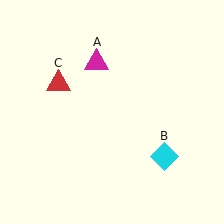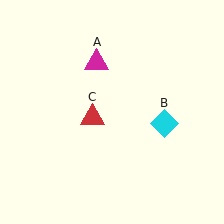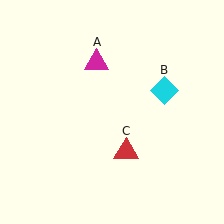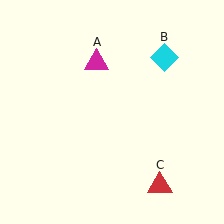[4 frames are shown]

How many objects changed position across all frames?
2 objects changed position: cyan diamond (object B), red triangle (object C).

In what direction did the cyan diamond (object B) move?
The cyan diamond (object B) moved up.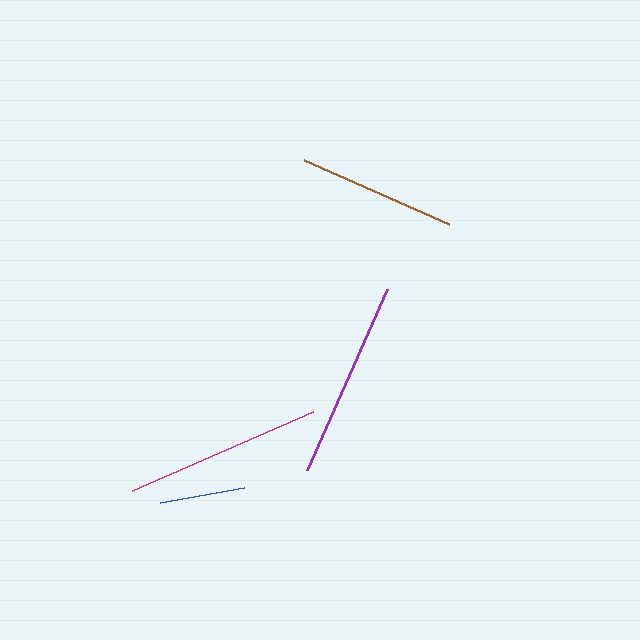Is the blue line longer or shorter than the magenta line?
The magenta line is longer than the blue line.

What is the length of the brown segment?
The brown segment is approximately 159 pixels long.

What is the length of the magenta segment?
The magenta segment is approximately 198 pixels long.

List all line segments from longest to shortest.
From longest to shortest: purple, magenta, brown, blue.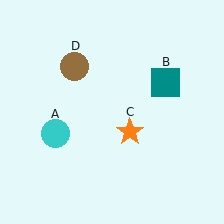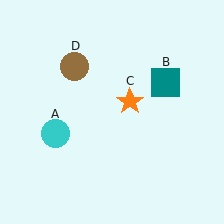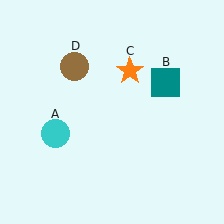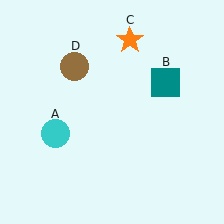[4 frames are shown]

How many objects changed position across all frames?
1 object changed position: orange star (object C).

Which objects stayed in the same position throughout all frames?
Cyan circle (object A) and teal square (object B) and brown circle (object D) remained stationary.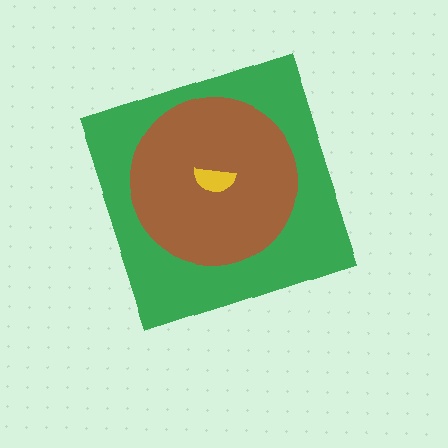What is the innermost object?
The yellow semicircle.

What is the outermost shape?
The green diamond.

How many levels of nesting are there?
3.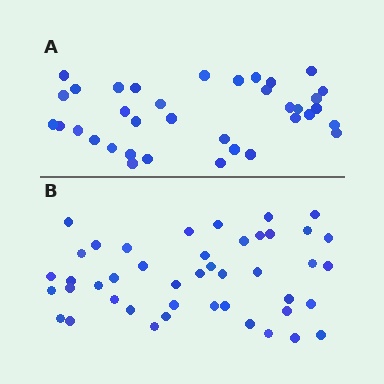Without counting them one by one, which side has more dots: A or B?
Region B (the bottom region) has more dots.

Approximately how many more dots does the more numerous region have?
Region B has roughly 8 or so more dots than region A.